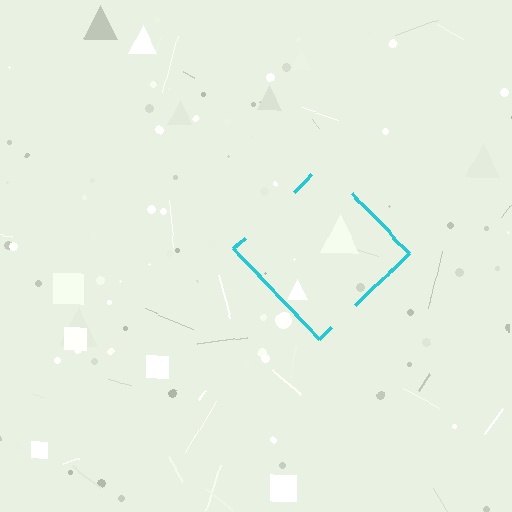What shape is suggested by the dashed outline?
The dashed outline suggests a diamond.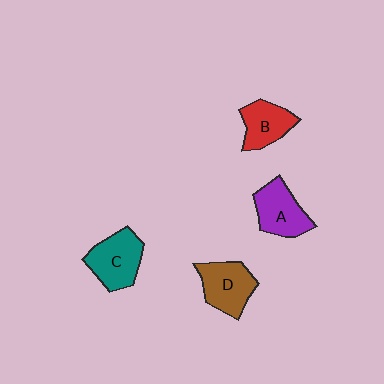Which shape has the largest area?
Shape C (teal).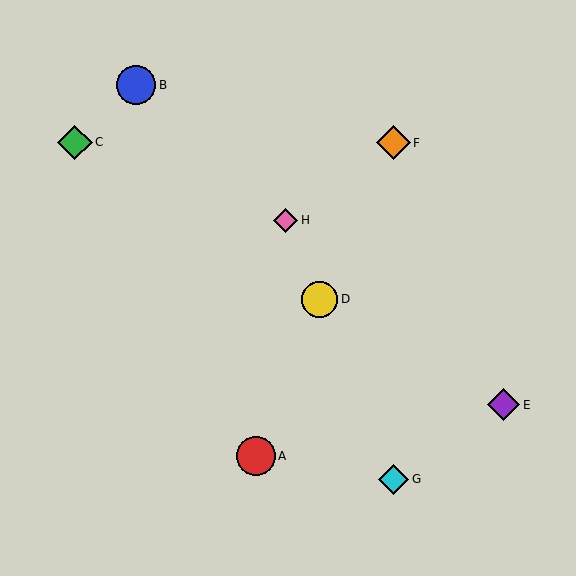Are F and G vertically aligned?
Yes, both are at x≈393.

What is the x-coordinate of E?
Object E is at x≈504.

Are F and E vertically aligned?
No, F is at x≈393 and E is at x≈504.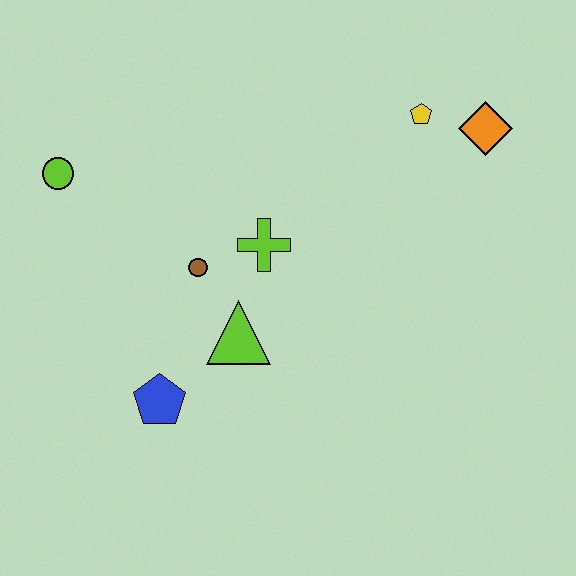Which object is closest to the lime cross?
The brown circle is closest to the lime cross.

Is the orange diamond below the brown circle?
No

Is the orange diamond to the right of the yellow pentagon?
Yes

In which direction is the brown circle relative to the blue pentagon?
The brown circle is above the blue pentagon.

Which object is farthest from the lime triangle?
The orange diamond is farthest from the lime triangle.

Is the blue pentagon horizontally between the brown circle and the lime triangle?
No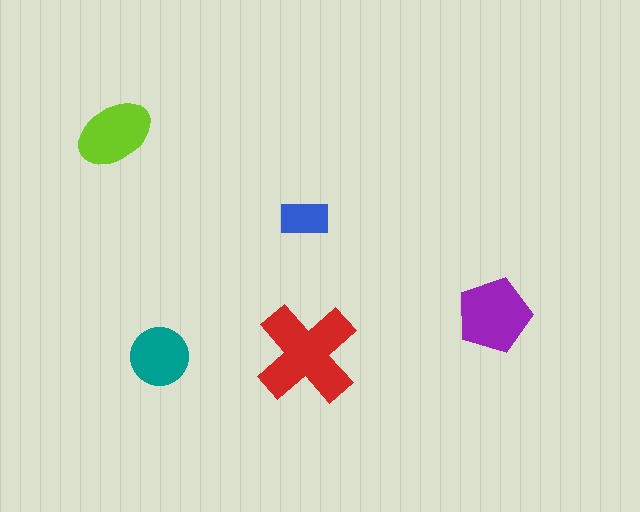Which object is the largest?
The red cross.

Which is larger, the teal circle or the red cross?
The red cross.